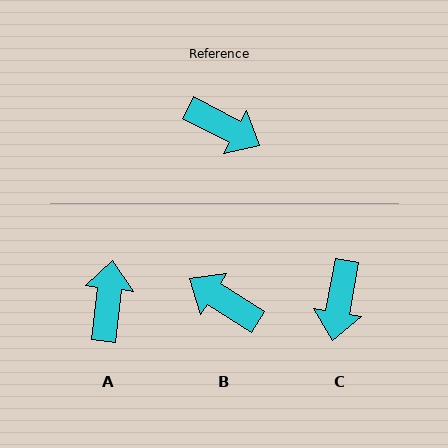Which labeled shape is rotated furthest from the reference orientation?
B, about 175 degrees away.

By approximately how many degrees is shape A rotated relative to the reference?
Approximately 111 degrees counter-clockwise.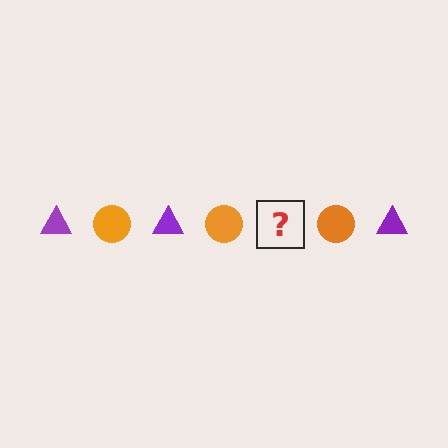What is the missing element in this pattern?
The missing element is a purple triangle.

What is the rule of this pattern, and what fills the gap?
The rule is that the pattern alternates between purple triangle and orange circle. The gap should be filled with a purple triangle.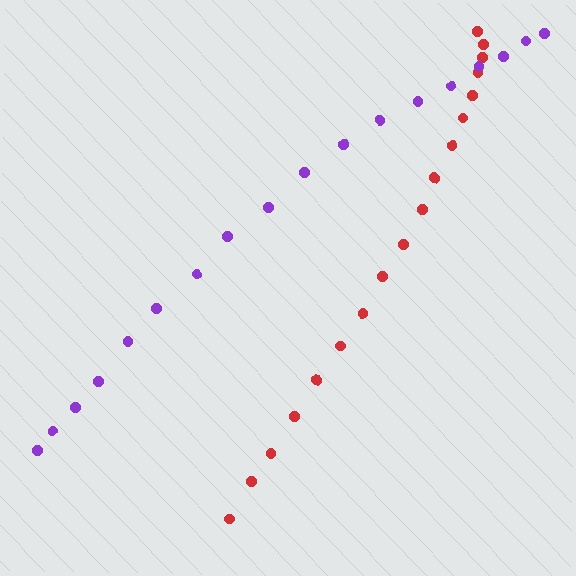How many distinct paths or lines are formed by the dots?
There are 2 distinct paths.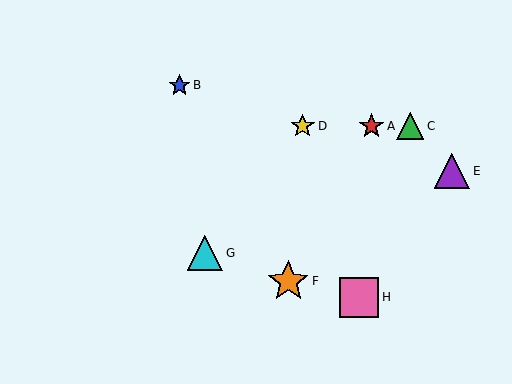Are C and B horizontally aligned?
No, C is at y≈126 and B is at y≈85.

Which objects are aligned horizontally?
Objects A, C, D are aligned horizontally.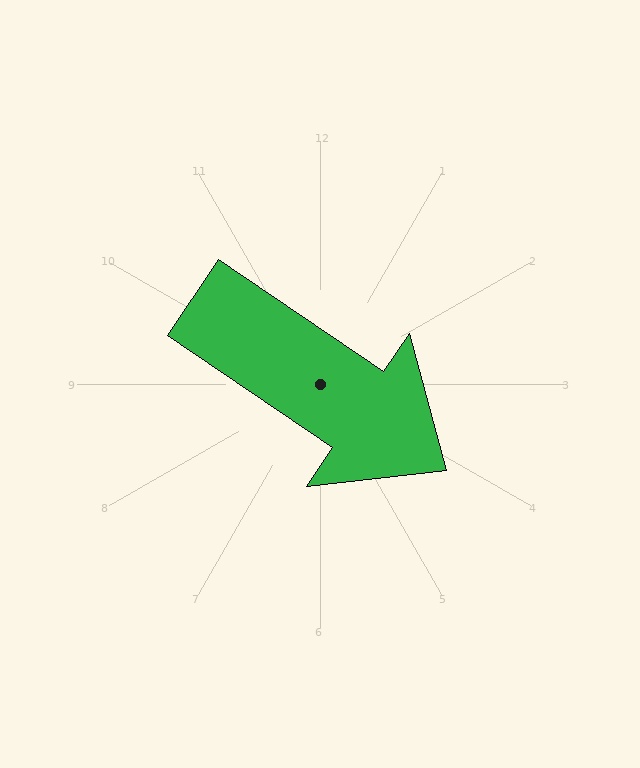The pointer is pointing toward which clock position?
Roughly 4 o'clock.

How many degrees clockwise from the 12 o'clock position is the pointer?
Approximately 124 degrees.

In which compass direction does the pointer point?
Southeast.